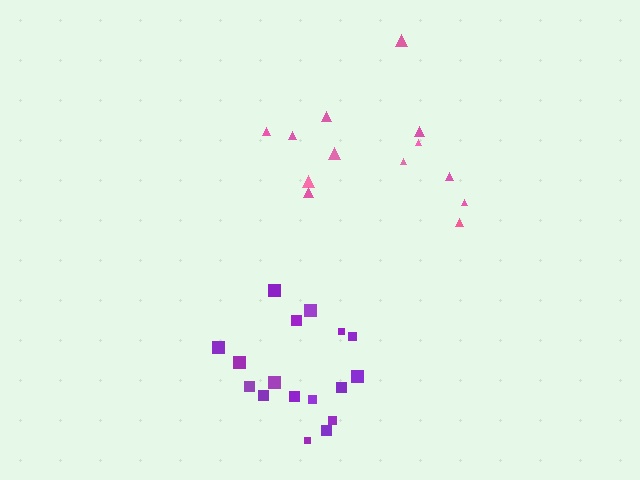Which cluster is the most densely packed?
Purple.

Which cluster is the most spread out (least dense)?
Pink.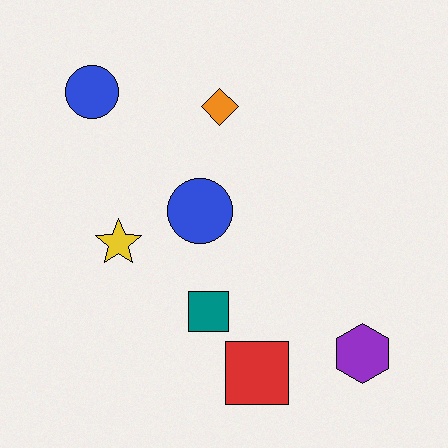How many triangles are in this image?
There are no triangles.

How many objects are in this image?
There are 7 objects.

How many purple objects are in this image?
There is 1 purple object.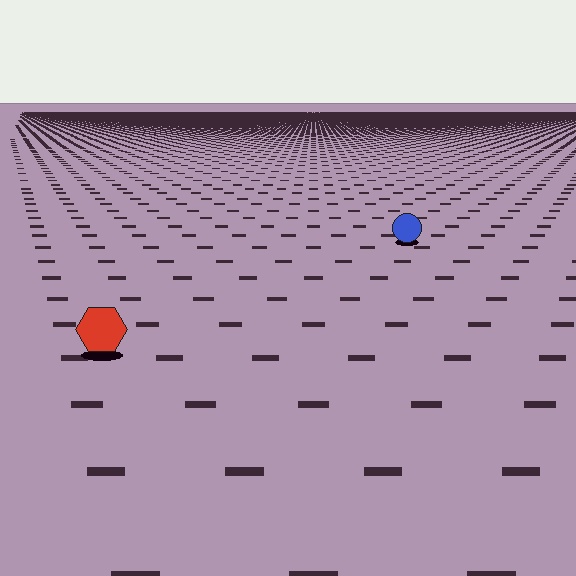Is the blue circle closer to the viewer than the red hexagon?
No. The red hexagon is closer — you can tell from the texture gradient: the ground texture is coarser near it.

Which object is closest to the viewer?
The red hexagon is closest. The texture marks near it are larger and more spread out.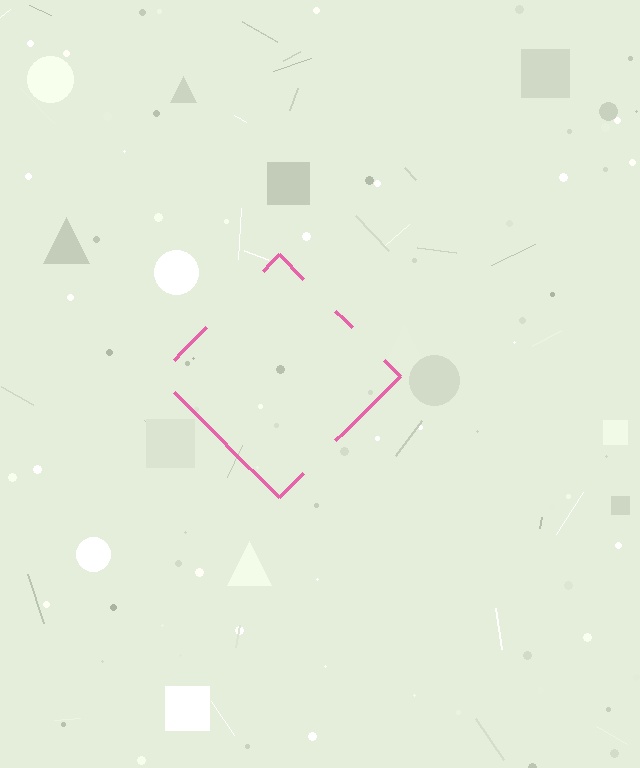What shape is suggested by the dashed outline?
The dashed outline suggests a diamond.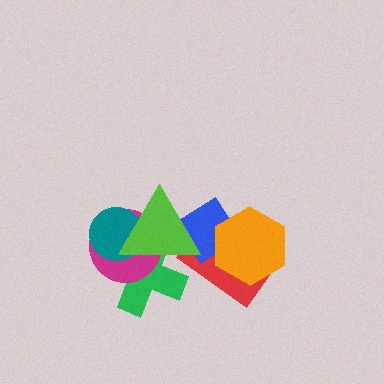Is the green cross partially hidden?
Yes, it is partially covered by another shape.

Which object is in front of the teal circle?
The lime triangle is in front of the teal circle.